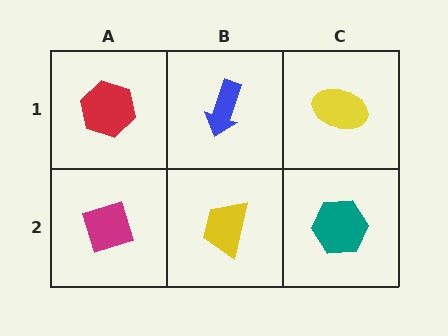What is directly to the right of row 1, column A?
A blue arrow.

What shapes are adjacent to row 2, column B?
A blue arrow (row 1, column B), a magenta diamond (row 2, column A), a teal hexagon (row 2, column C).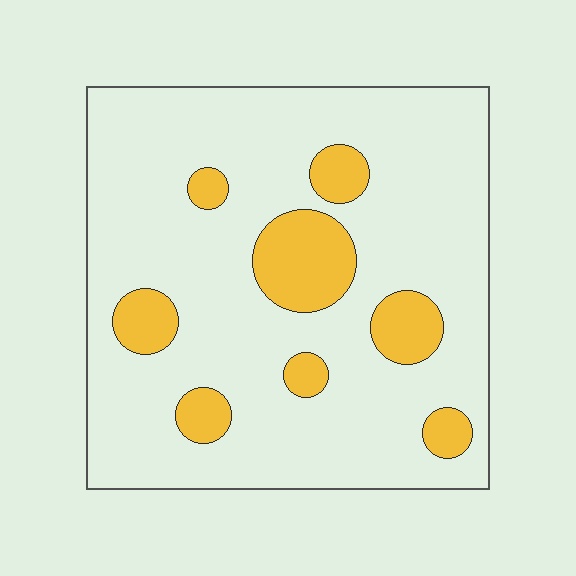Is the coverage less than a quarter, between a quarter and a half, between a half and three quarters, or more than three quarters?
Less than a quarter.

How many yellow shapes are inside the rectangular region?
8.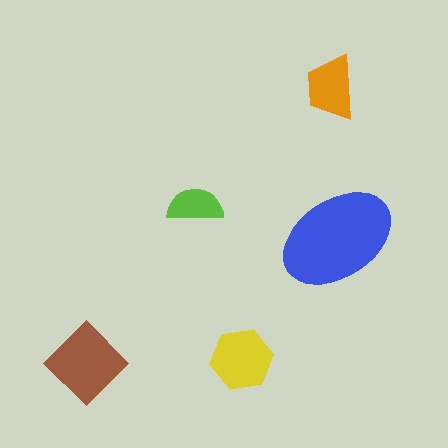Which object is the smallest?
The lime semicircle.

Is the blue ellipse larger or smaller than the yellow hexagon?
Larger.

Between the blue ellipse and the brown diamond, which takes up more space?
The blue ellipse.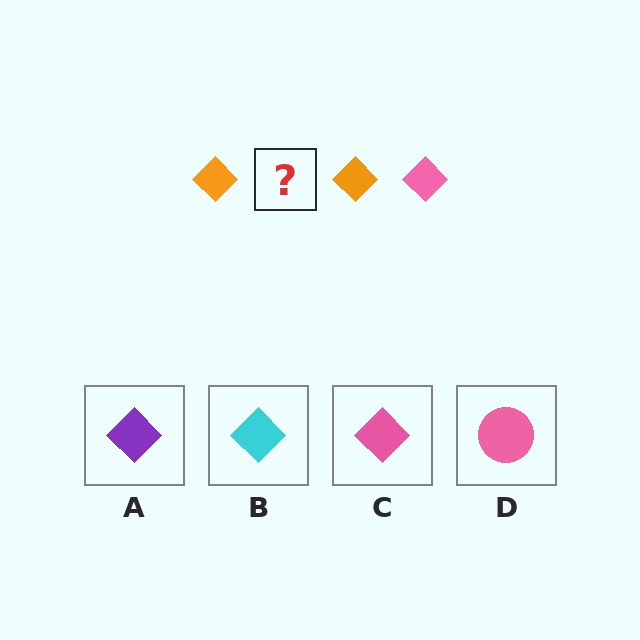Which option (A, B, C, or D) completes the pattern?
C.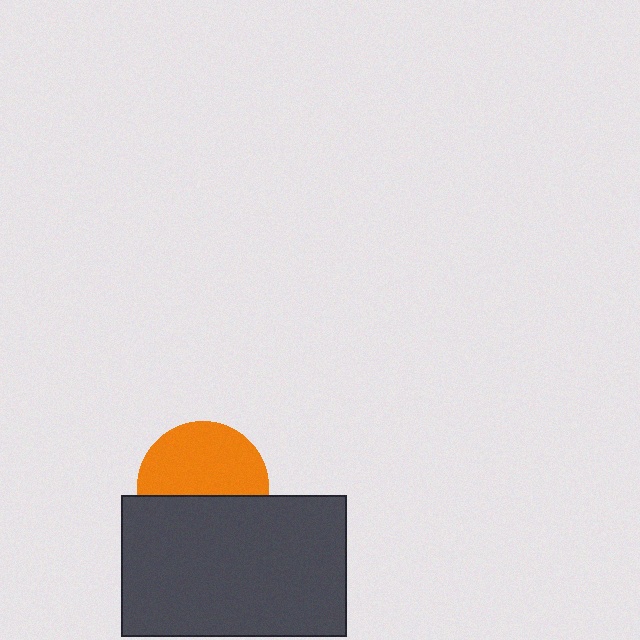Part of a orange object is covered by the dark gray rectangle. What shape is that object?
It is a circle.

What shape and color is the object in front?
The object in front is a dark gray rectangle.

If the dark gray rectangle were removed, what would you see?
You would see the complete orange circle.